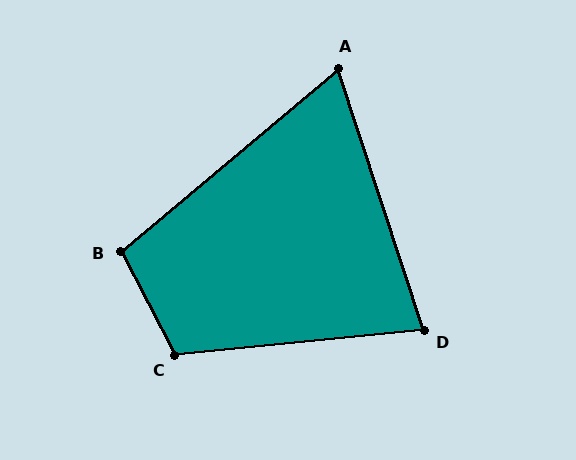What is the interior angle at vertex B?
Approximately 102 degrees (obtuse).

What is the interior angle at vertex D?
Approximately 78 degrees (acute).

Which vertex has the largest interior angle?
C, at approximately 112 degrees.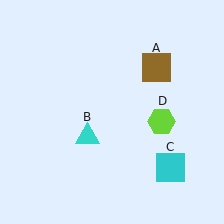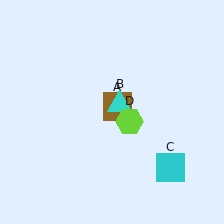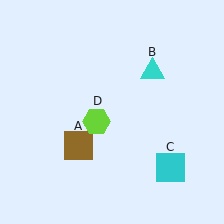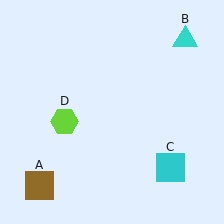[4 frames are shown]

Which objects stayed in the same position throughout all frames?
Cyan square (object C) remained stationary.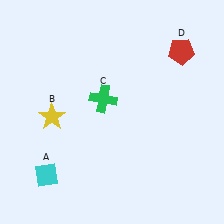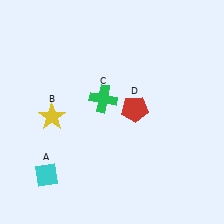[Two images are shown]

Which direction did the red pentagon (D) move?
The red pentagon (D) moved down.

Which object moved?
The red pentagon (D) moved down.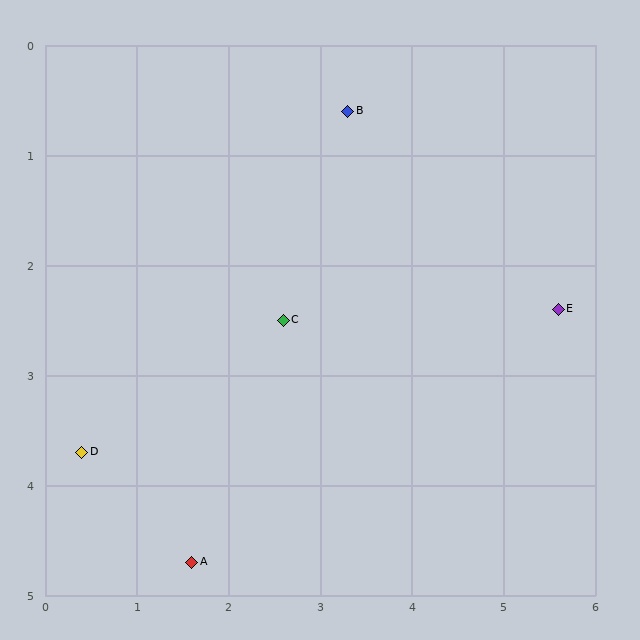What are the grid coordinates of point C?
Point C is at approximately (2.6, 2.5).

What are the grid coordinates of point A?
Point A is at approximately (1.6, 4.7).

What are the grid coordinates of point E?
Point E is at approximately (5.6, 2.4).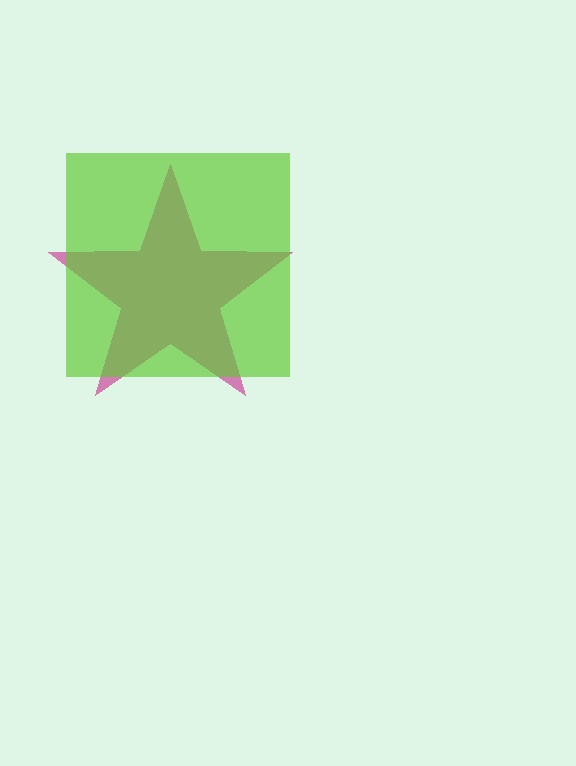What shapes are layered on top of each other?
The layered shapes are: a magenta star, a lime square.